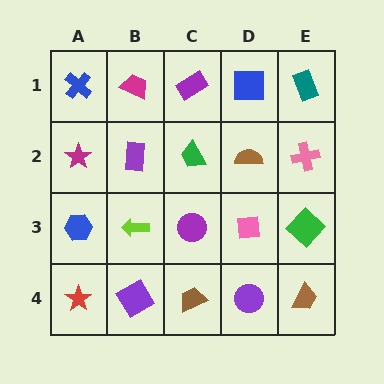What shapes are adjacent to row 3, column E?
A pink cross (row 2, column E), a brown trapezoid (row 4, column E), a pink square (row 3, column D).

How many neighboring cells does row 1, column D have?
3.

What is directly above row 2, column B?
A magenta trapezoid.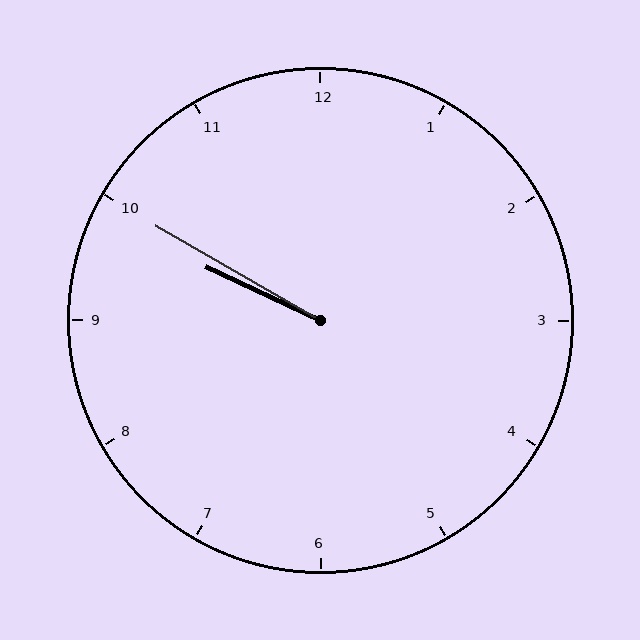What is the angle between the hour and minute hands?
Approximately 5 degrees.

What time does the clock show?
9:50.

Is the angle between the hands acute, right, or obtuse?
It is acute.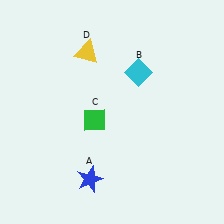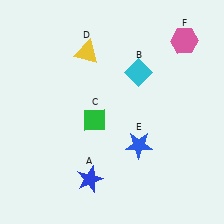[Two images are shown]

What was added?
A blue star (E), a pink hexagon (F) were added in Image 2.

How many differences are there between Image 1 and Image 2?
There are 2 differences between the two images.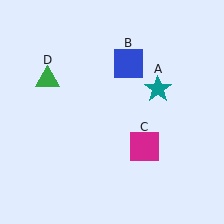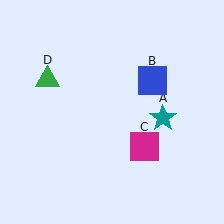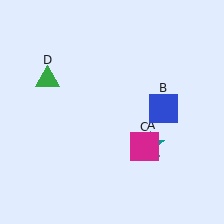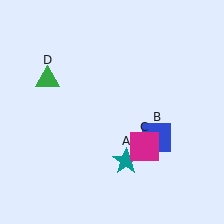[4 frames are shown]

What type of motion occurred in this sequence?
The teal star (object A), blue square (object B) rotated clockwise around the center of the scene.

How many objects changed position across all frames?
2 objects changed position: teal star (object A), blue square (object B).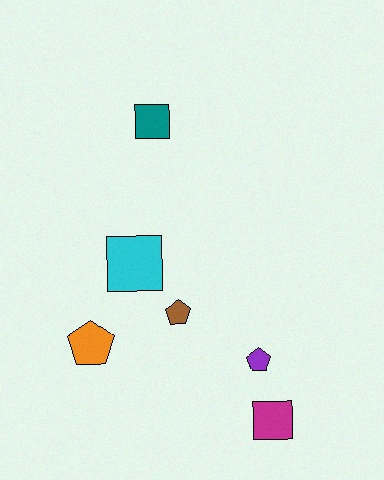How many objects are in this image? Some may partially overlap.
There are 6 objects.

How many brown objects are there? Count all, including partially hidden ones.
There is 1 brown object.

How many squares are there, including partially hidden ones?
There are 3 squares.